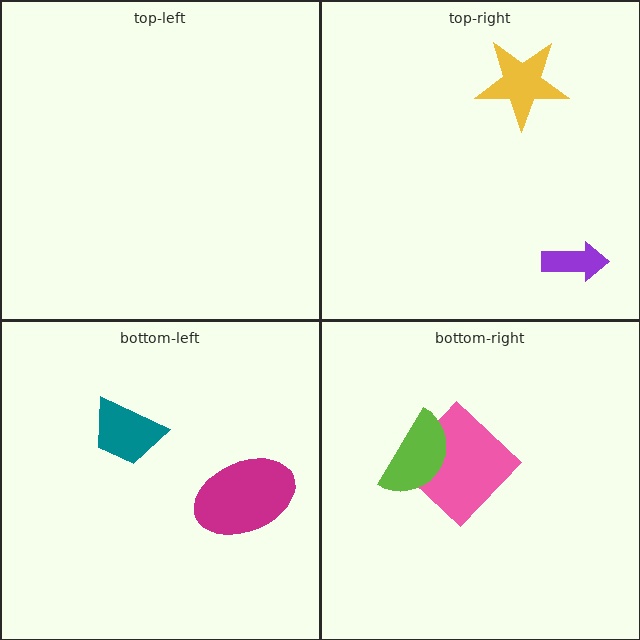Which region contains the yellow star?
The top-right region.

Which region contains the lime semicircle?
The bottom-right region.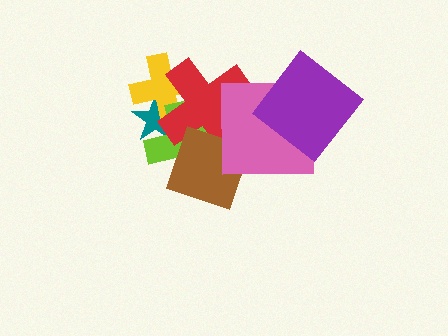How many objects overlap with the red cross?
5 objects overlap with the red cross.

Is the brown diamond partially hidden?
Yes, it is partially covered by another shape.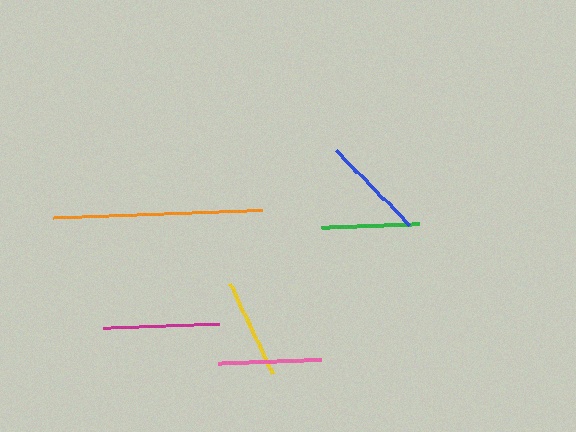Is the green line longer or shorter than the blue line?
The blue line is longer than the green line.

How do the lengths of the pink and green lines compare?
The pink and green lines are approximately the same length.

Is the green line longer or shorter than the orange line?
The orange line is longer than the green line.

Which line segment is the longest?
The orange line is the longest at approximately 210 pixels.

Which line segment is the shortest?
The green line is the shortest at approximately 98 pixels.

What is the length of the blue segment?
The blue segment is approximately 104 pixels long.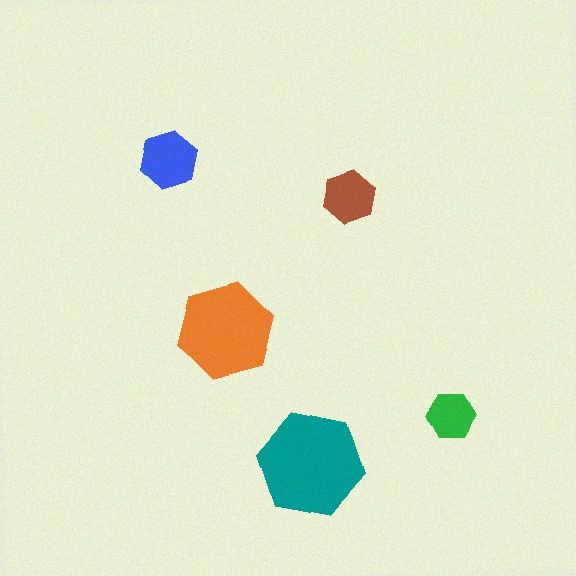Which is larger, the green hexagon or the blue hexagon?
The blue one.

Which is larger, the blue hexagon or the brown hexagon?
The blue one.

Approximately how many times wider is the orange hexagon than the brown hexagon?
About 2 times wider.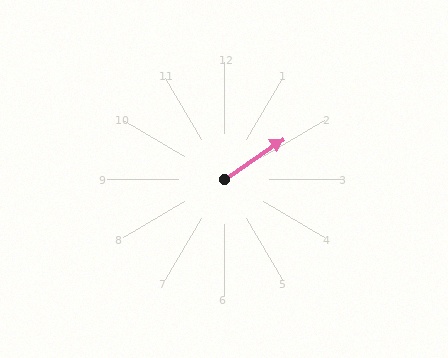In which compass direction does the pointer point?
Northeast.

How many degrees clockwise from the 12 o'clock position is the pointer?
Approximately 55 degrees.